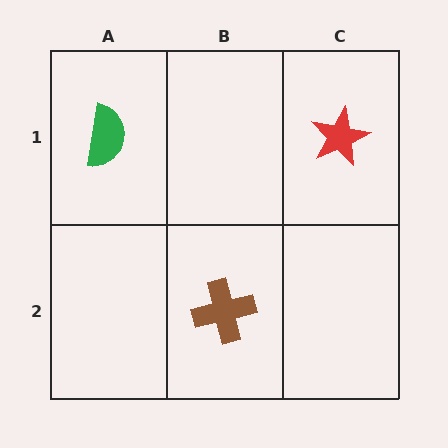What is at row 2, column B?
A brown cross.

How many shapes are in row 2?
1 shape.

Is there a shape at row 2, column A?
No, that cell is empty.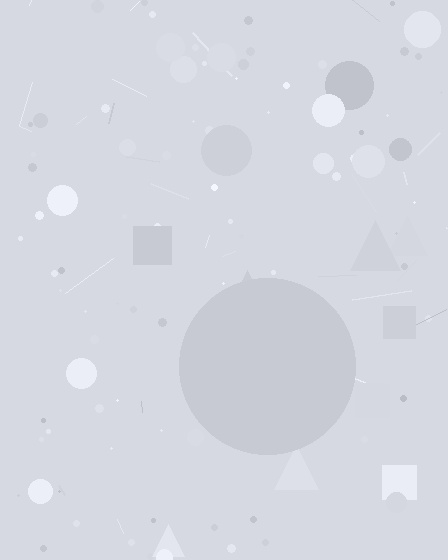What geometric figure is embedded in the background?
A circle is embedded in the background.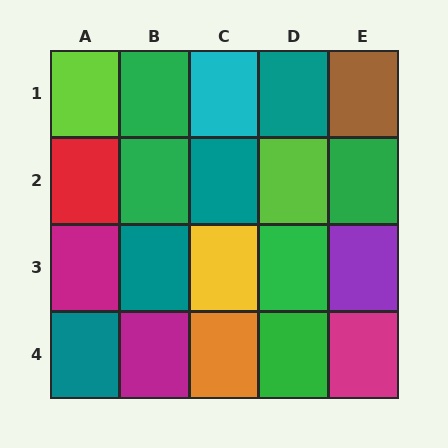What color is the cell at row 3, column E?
Purple.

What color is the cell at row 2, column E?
Green.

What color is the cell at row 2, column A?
Red.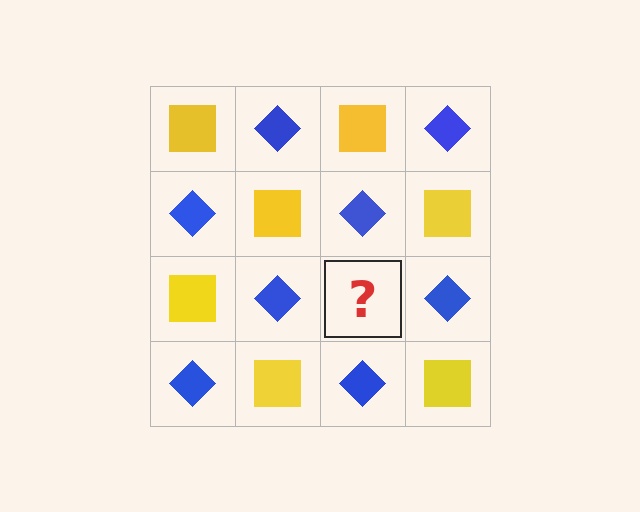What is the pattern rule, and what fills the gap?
The rule is that it alternates yellow square and blue diamond in a checkerboard pattern. The gap should be filled with a yellow square.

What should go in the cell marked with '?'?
The missing cell should contain a yellow square.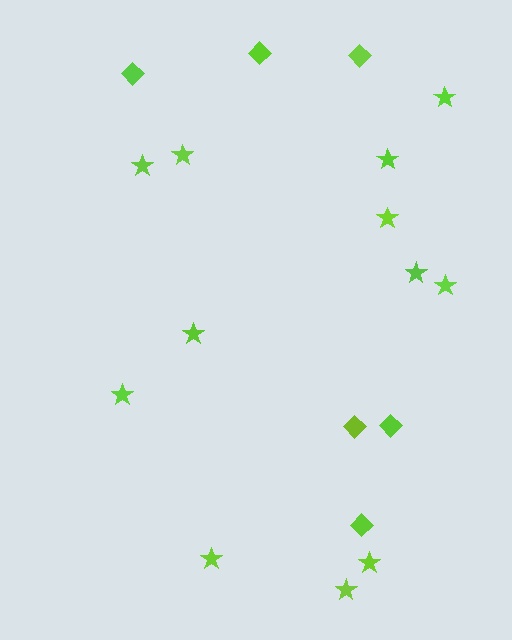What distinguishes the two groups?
There are 2 groups: one group of stars (12) and one group of diamonds (6).